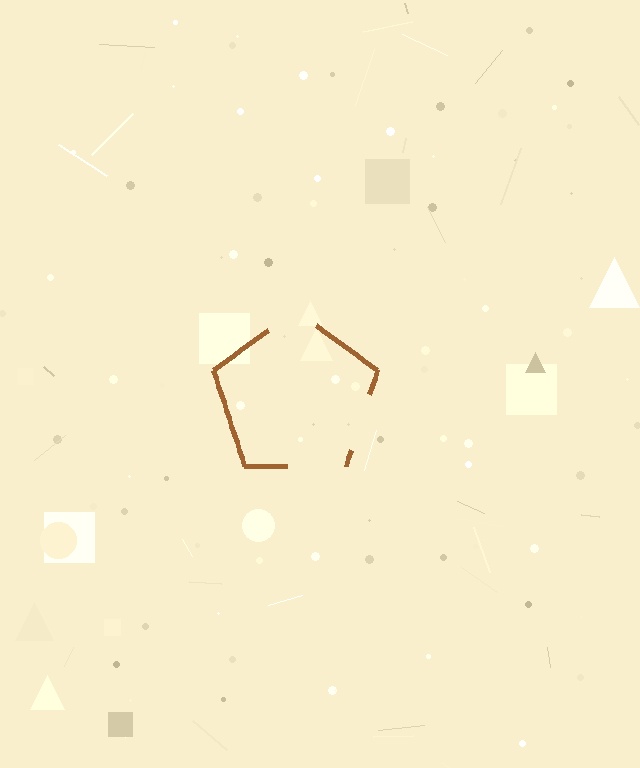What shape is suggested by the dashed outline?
The dashed outline suggests a pentagon.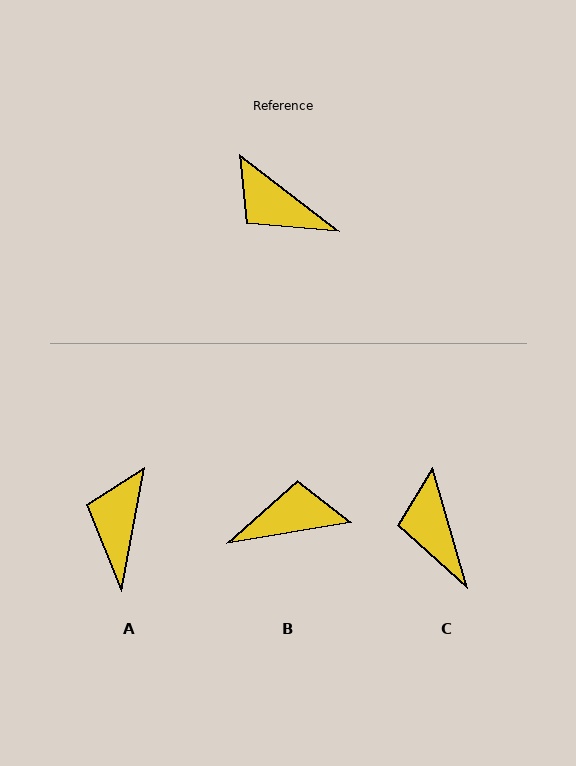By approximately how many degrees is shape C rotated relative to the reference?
Approximately 37 degrees clockwise.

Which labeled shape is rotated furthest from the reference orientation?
B, about 133 degrees away.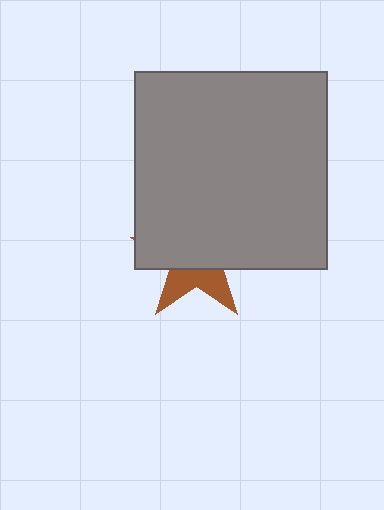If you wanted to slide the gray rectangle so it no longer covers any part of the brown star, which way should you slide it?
Slide it up — that is the most direct way to separate the two shapes.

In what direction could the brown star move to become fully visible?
The brown star could move down. That would shift it out from behind the gray rectangle entirely.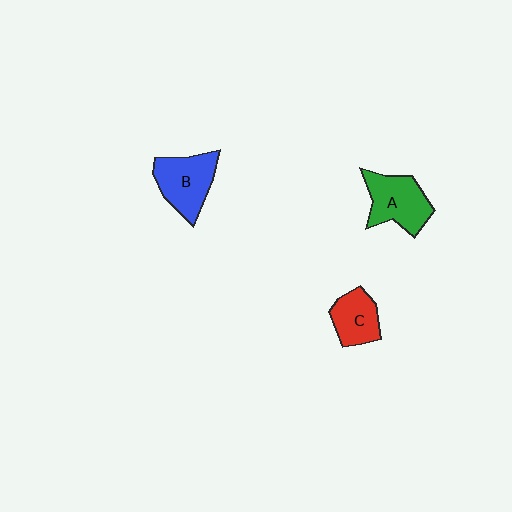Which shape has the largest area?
Shape B (blue).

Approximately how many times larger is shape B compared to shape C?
Approximately 1.4 times.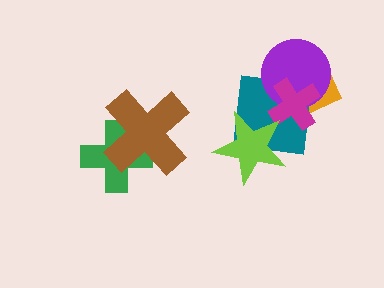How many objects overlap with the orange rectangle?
3 objects overlap with the orange rectangle.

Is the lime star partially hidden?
No, no other shape covers it.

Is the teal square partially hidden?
Yes, it is partially covered by another shape.